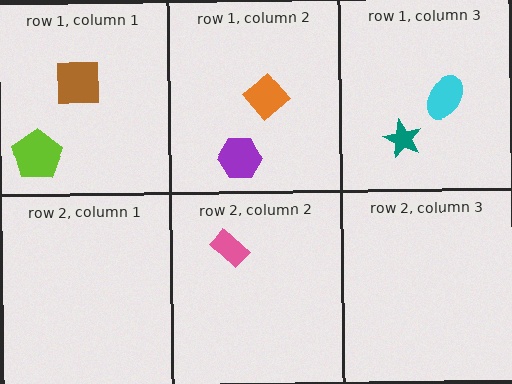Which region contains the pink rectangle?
The row 2, column 2 region.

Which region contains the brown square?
The row 1, column 1 region.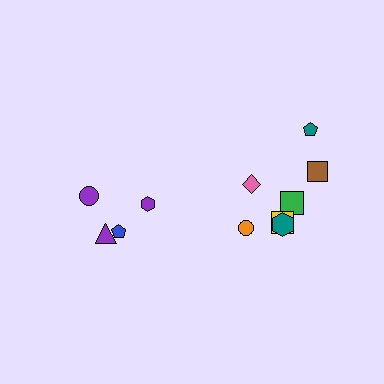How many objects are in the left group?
There are 4 objects.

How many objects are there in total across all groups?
There are 11 objects.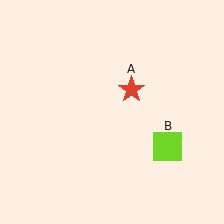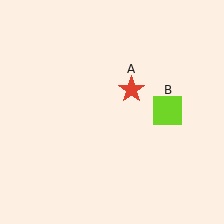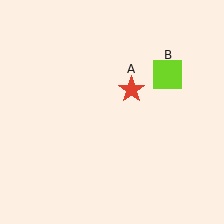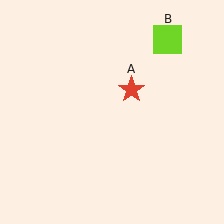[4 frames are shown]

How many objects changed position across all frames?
1 object changed position: lime square (object B).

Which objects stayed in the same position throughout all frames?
Red star (object A) remained stationary.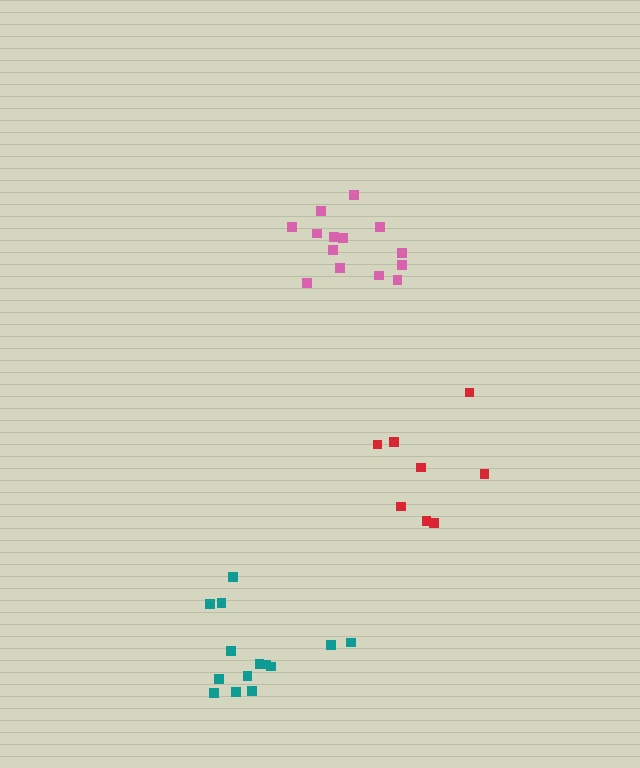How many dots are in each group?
Group 1: 14 dots, Group 2: 8 dots, Group 3: 14 dots (36 total).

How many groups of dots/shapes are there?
There are 3 groups.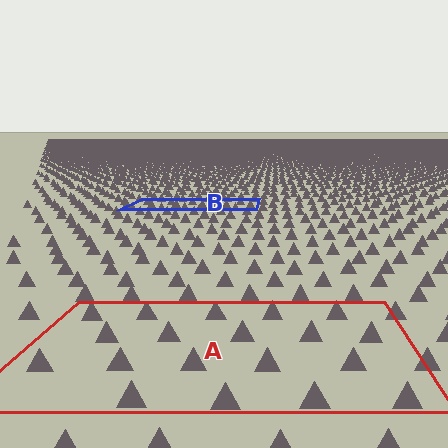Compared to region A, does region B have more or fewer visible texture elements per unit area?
Region B has more texture elements per unit area — they are packed more densely because it is farther away.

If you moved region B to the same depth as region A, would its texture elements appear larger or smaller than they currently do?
They would appear larger. At a closer depth, the same texture elements are projected at a bigger on-screen size.